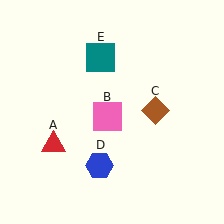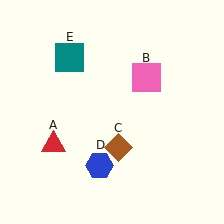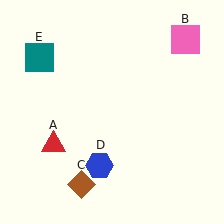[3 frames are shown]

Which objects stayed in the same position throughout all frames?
Red triangle (object A) and blue hexagon (object D) remained stationary.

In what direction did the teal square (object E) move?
The teal square (object E) moved left.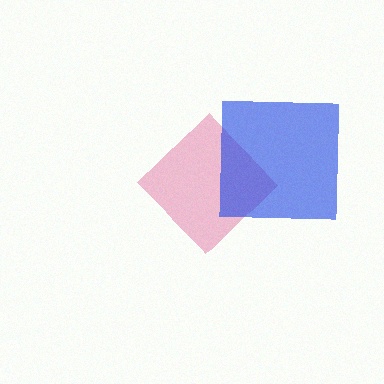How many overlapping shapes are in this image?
There are 2 overlapping shapes in the image.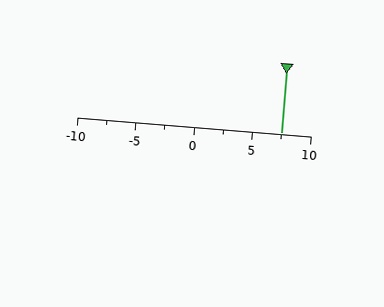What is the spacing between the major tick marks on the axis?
The major ticks are spaced 5 apart.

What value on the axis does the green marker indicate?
The marker indicates approximately 7.5.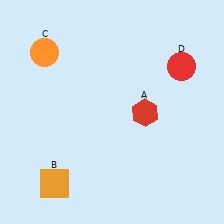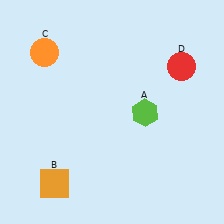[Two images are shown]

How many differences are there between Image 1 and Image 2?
There is 1 difference between the two images.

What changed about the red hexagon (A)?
In Image 1, A is red. In Image 2, it changed to lime.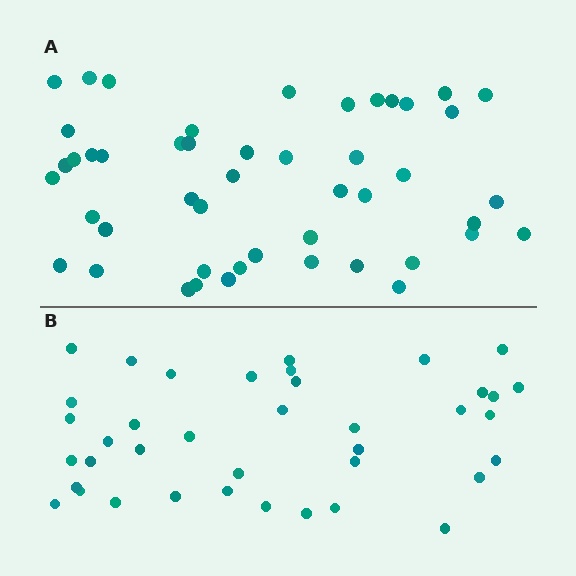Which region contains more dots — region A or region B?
Region A (the top region) has more dots.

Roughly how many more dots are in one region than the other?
Region A has roughly 8 or so more dots than region B.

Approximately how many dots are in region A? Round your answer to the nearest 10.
About 50 dots. (The exact count is 48, which rounds to 50.)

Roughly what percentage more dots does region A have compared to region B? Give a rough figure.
About 25% more.